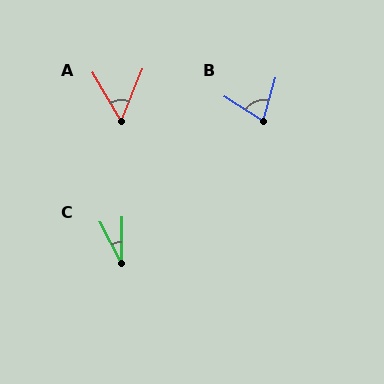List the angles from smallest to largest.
C (28°), A (52°), B (73°).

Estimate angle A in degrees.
Approximately 52 degrees.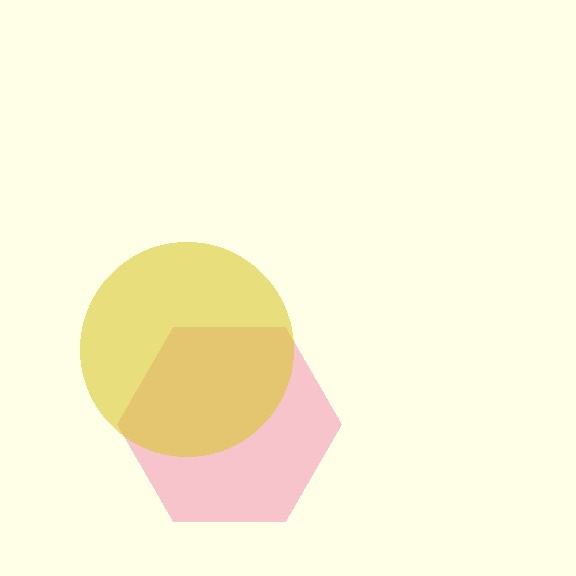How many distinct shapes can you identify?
There are 2 distinct shapes: a pink hexagon, a yellow circle.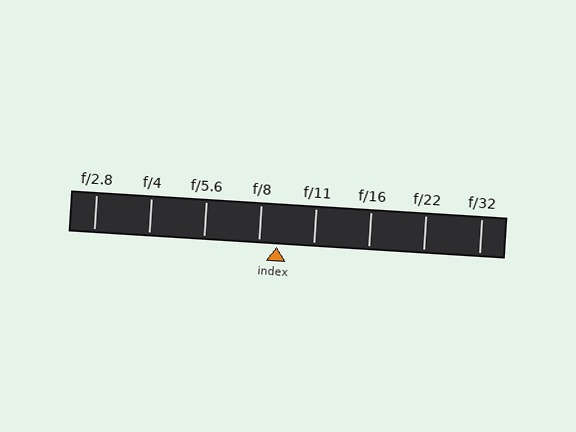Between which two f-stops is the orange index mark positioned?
The index mark is between f/8 and f/11.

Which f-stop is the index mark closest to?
The index mark is closest to f/8.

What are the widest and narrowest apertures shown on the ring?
The widest aperture shown is f/2.8 and the narrowest is f/32.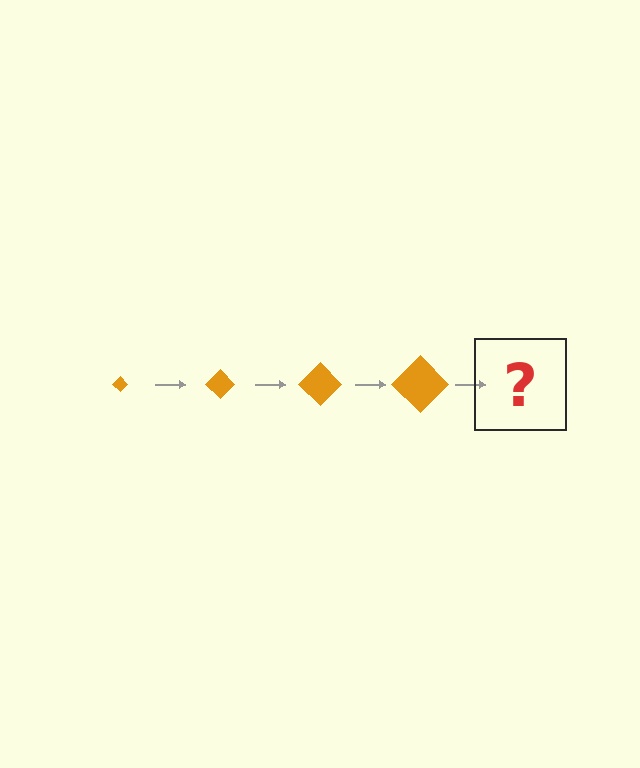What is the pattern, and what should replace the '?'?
The pattern is that the diamond gets progressively larger each step. The '?' should be an orange diamond, larger than the previous one.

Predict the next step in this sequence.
The next step is an orange diamond, larger than the previous one.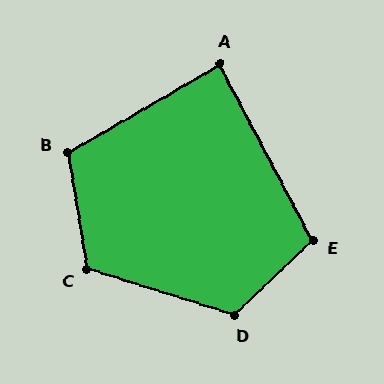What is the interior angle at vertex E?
Approximately 106 degrees (obtuse).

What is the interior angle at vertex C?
Approximately 117 degrees (obtuse).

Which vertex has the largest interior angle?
D, at approximately 119 degrees.